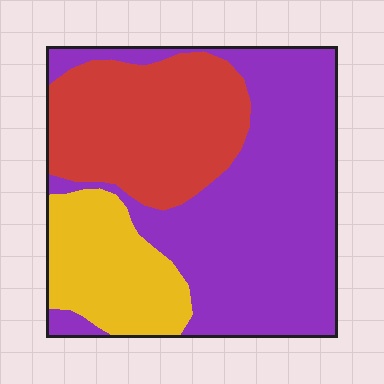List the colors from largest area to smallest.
From largest to smallest: purple, red, yellow.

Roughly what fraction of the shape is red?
Red covers about 30% of the shape.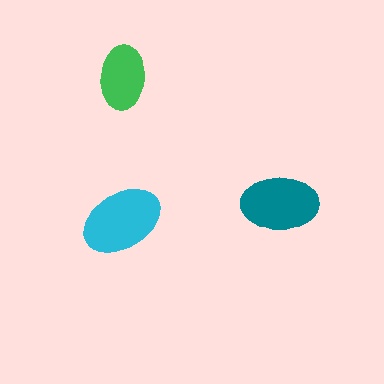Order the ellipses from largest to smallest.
the cyan one, the teal one, the green one.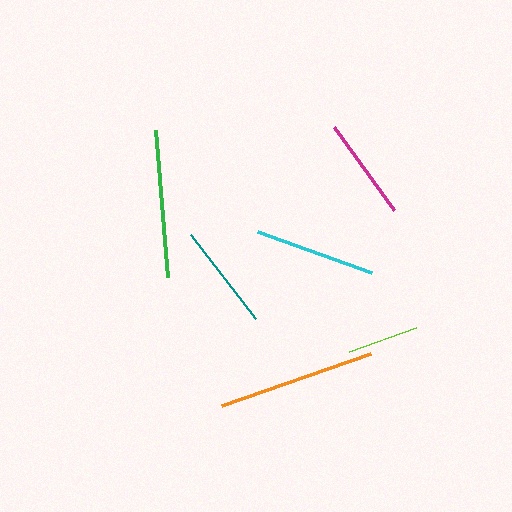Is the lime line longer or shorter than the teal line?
The teal line is longer than the lime line.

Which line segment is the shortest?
The lime line is the shortest at approximately 71 pixels.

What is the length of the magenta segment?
The magenta segment is approximately 102 pixels long.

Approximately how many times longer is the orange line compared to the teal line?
The orange line is approximately 1.5 times the length of the teal line.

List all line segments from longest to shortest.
From longest to shortest: orange, green, cyan, teal, magenta, lime.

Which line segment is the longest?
The orange line is the longest at approximately 158 pixels.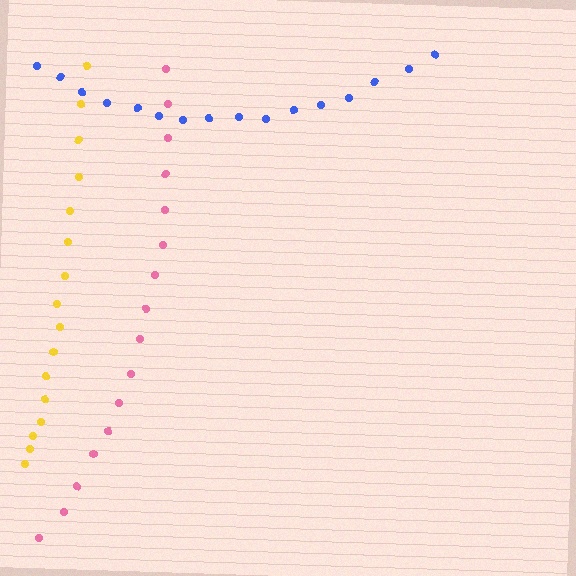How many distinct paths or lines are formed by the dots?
There are 3 distinct paths.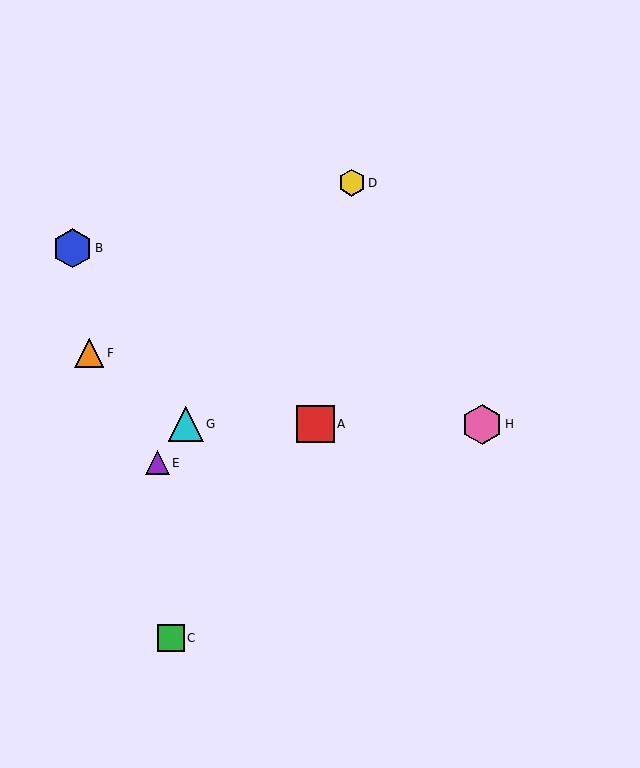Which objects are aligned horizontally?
Objects A, G, H are aligned horizontally.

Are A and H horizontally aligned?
Yes, both are at y≈424.